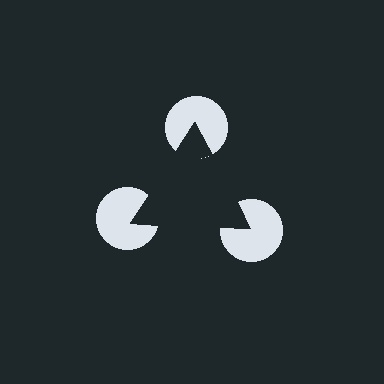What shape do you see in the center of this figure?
An illusory triangle — its edges are inferred from the aligned wedge cuts in the pac-man discs, not physically drawn.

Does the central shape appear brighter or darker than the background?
It typically appears slightly darker than the background, even though no actual brightness change is drawn.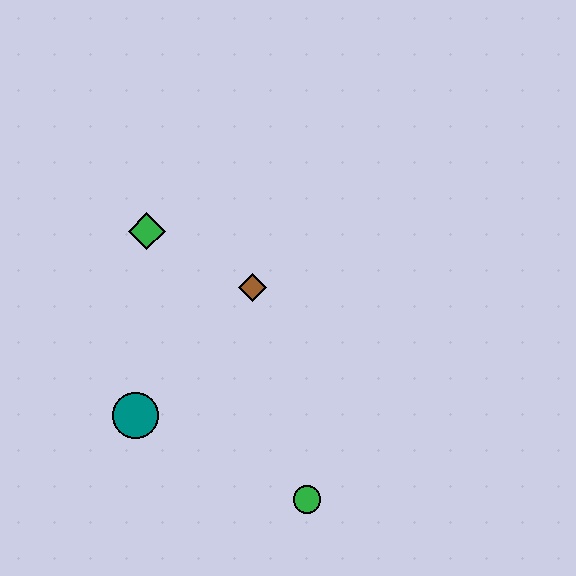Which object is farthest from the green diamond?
The green circle is farthest from the green diamond.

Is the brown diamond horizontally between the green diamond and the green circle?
Yes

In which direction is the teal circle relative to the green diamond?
The teal circle is below the green diamond.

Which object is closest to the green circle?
The teal circle is closest to the green circle.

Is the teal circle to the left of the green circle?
Yes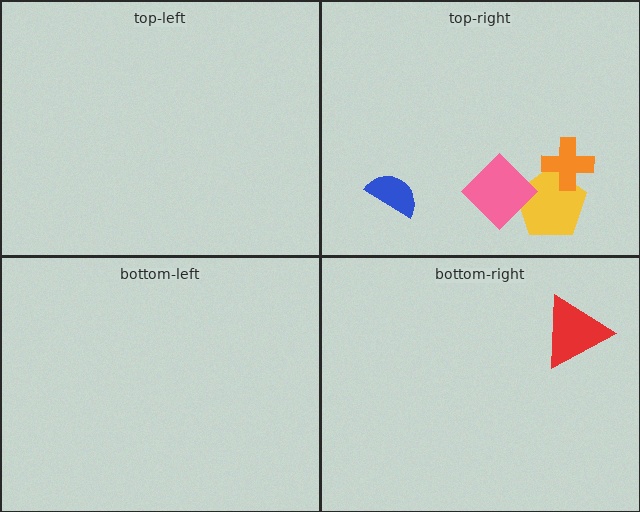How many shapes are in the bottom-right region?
1.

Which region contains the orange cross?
The top-right region.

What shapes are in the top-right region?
The yellow pentagon, the orange cross, the blue semicircle, the pink diamond.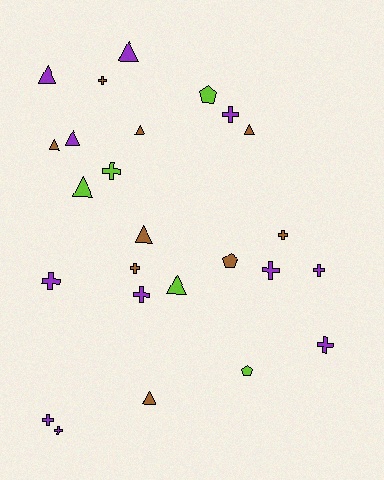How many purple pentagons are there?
There are no purple pentagons.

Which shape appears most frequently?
Cross, with 12 objects.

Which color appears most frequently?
Purple, with 11 objects.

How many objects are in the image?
There are 25 objects.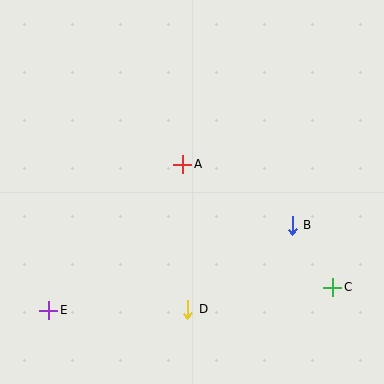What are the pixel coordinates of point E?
Point E is at (49, 310).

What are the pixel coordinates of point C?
Point C is at (333, 287).